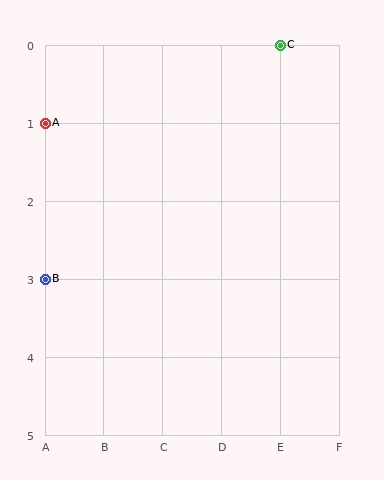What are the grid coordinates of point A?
Point A is at grid coordinates (A, 1).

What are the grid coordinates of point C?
Point C is at grid coordinates (E, 0).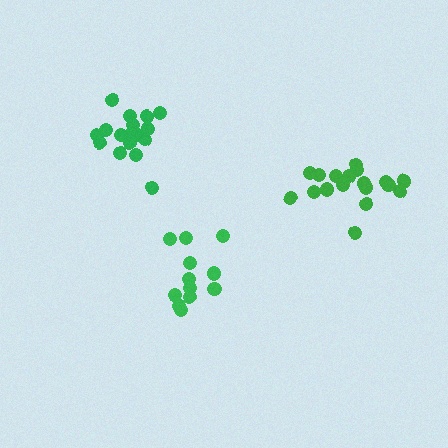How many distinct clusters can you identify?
There are 3 distinct clusters.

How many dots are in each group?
Group 1: 17 dots, Group 2: 12 dots, Group 3: 18 dots (47 total).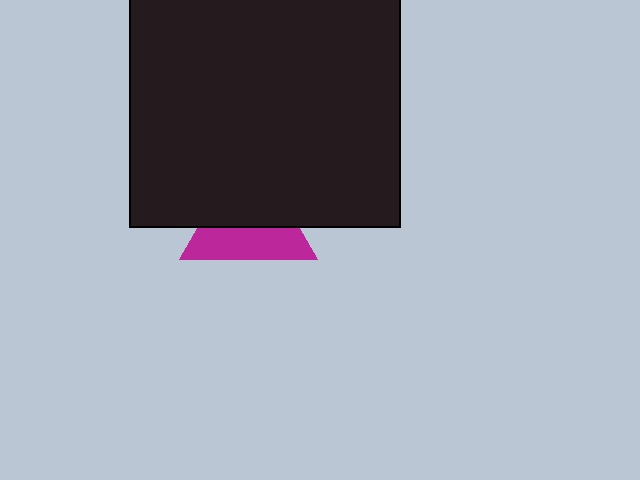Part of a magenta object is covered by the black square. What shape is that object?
It is a triangle.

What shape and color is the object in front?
The object in front is a black square.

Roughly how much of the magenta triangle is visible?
About half of it is visible (roughly 46%).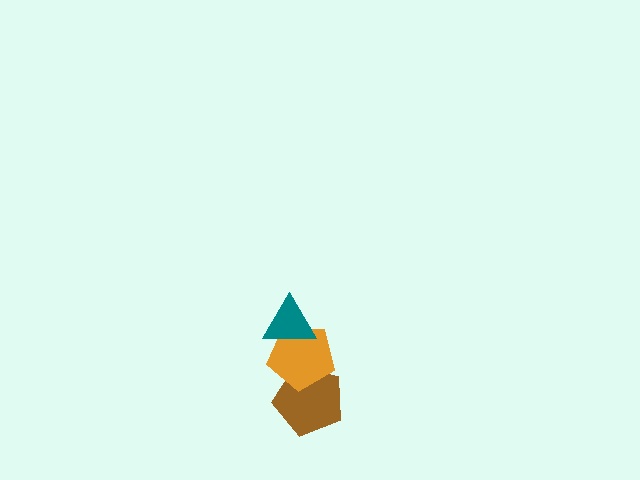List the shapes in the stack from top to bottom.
From top to bottom: the teal triangle, the orange pentagon, the brown pentagon.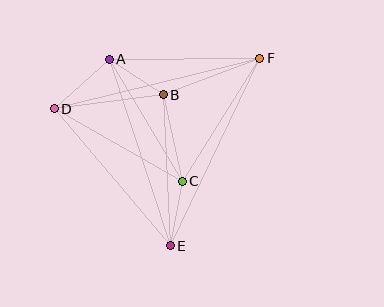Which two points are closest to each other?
Points A and B are closest to each other.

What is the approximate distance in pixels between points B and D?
The distance between B and D is approximately 110 pixels.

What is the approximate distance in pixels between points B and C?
The distance between B and C is approximately 88 pixels.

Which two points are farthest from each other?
Points D and F are farthest from each other.